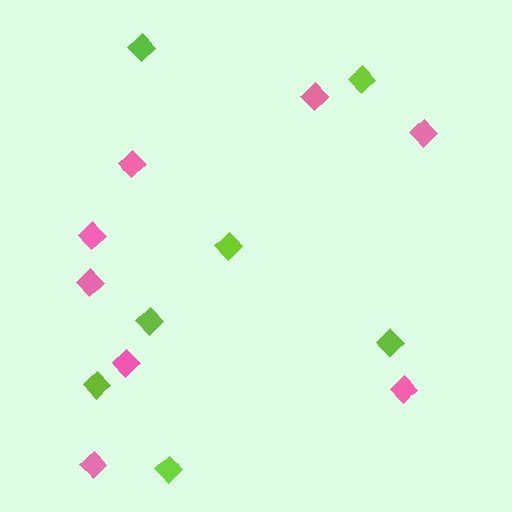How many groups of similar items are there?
There are 2 groups: one group of lime diamonds (7) and one group of pink diamonds (8).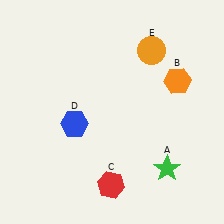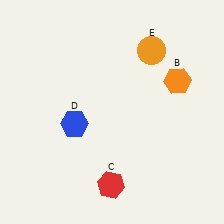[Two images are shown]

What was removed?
The green star (A) was removed in Image 2.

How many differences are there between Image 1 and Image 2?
There is 1 difference between the two images.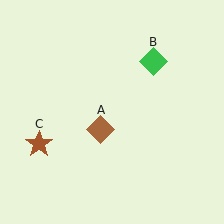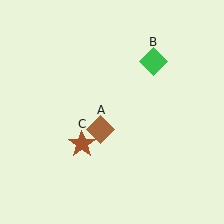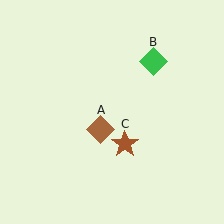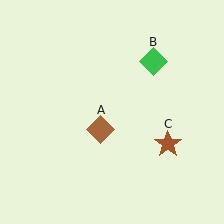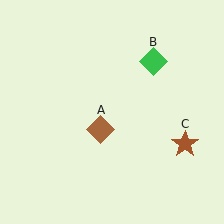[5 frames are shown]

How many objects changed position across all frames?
1 object changed position: brown star (object C).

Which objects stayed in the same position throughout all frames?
Brown diamond (object A) and green diamond (object B) remained stationary.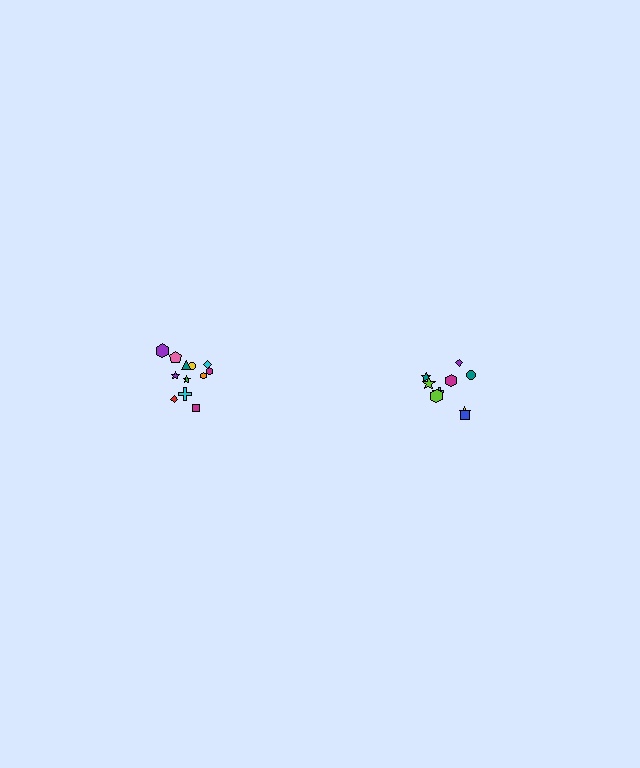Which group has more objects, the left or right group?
The left group.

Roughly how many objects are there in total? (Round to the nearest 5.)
Roughly 20 objects in total.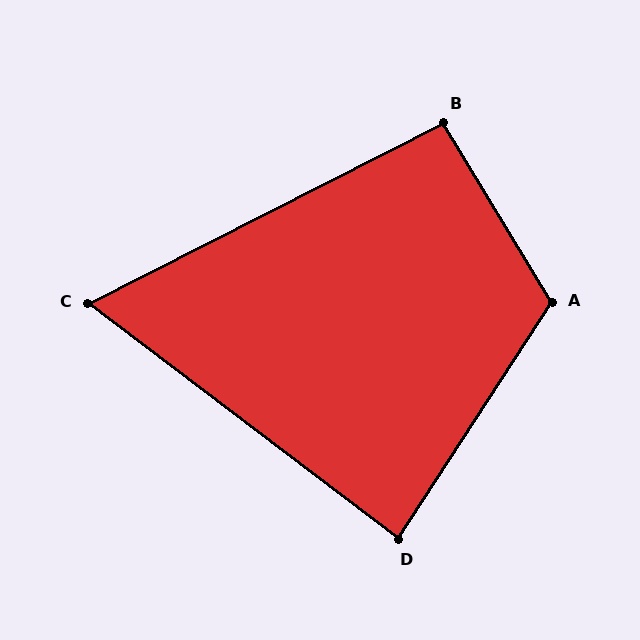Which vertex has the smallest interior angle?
C, at approximately 64 degrees.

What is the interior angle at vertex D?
Approximately 86 degrees (approximately right).